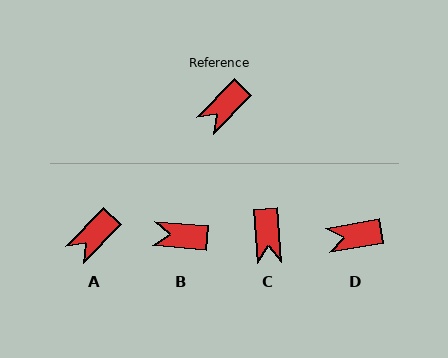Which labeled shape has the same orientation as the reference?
A.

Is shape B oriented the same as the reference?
No, it is off by about 51 degrees.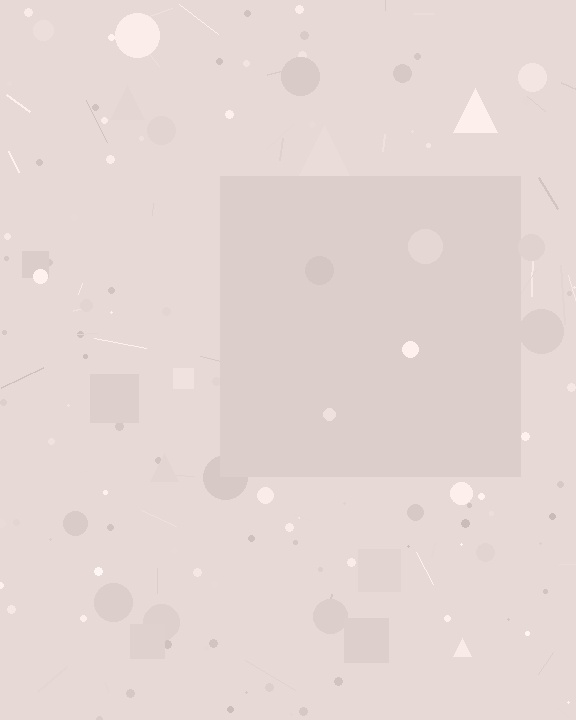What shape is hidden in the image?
A square is hidden in the image.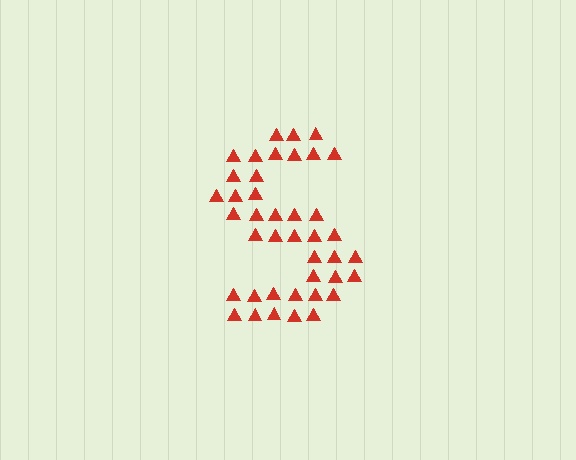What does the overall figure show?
The overall figure shows the letter S.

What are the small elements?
The small elements are triangles.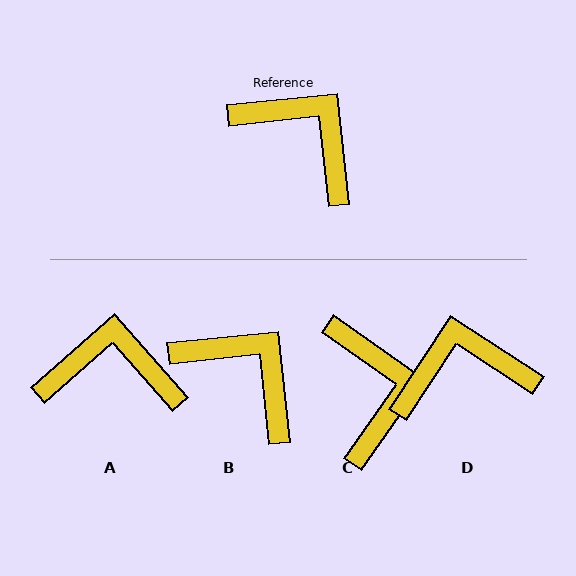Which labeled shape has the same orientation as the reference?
B.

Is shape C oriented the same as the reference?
No, it is off by about 41 degrees.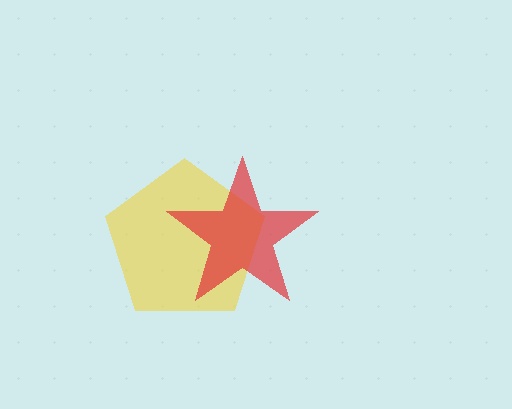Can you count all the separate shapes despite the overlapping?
Yes, there are 2 separate shapes.